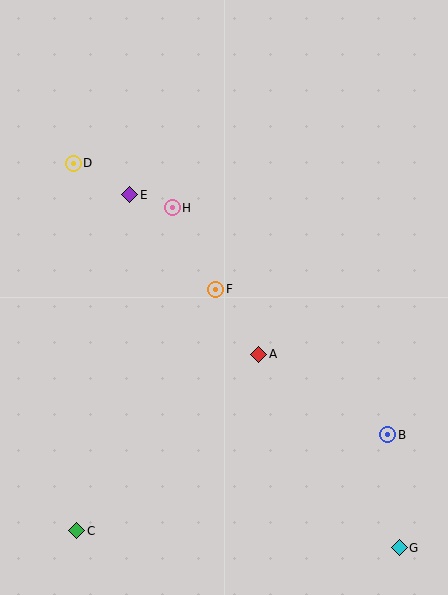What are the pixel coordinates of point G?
Point G is at (399, 548).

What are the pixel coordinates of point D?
Point D is at (73, 163).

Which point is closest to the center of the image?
Point F at (216, 289) is closest to the center.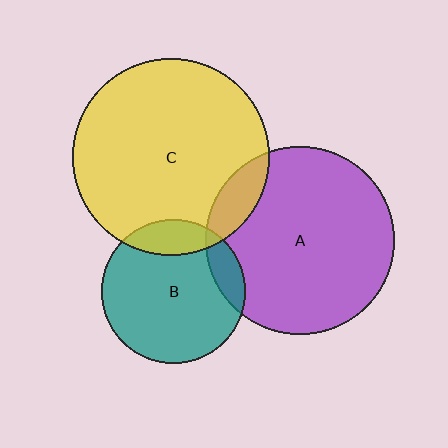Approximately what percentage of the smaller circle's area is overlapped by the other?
Approximately 15%.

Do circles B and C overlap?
Yes.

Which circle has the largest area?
Circle C (yellow).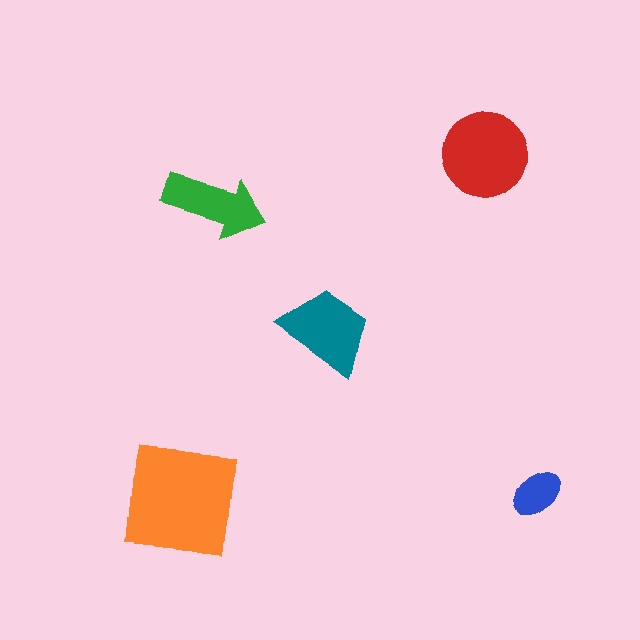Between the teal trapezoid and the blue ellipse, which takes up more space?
The teal trapezoid.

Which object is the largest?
The orange square.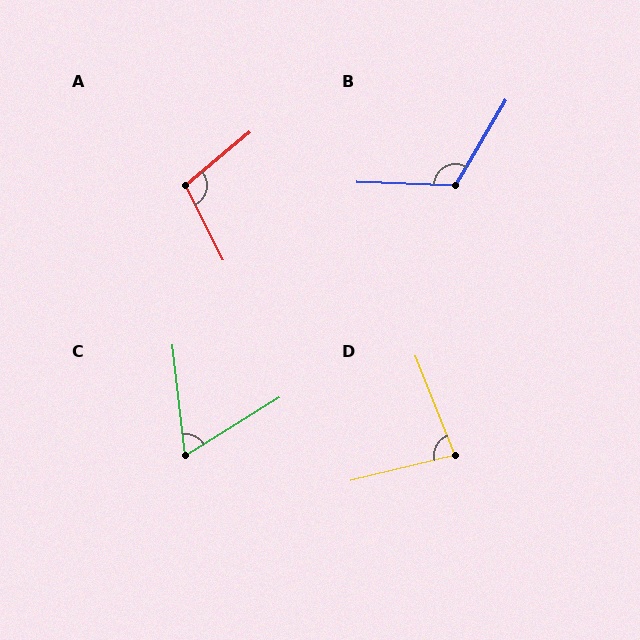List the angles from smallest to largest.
C (65°), D (82°), A (103°), B (119°).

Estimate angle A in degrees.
Approximately 103 degrees.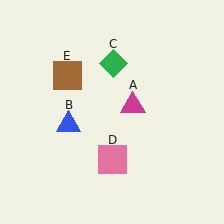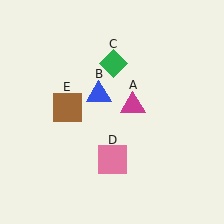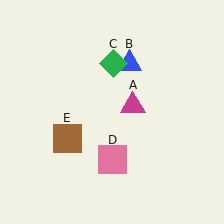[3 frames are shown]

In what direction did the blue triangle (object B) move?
The blue triangle (object B) moved up and to the right.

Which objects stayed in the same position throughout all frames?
Magenta triangle (object A) and green diamond (object C) and pink square (object D) remained stationary.